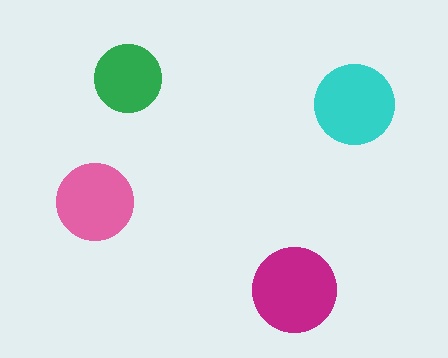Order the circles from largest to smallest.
the magenta one, the cyan one, the pink one, the green one.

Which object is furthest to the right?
The cyan circle is rightmost.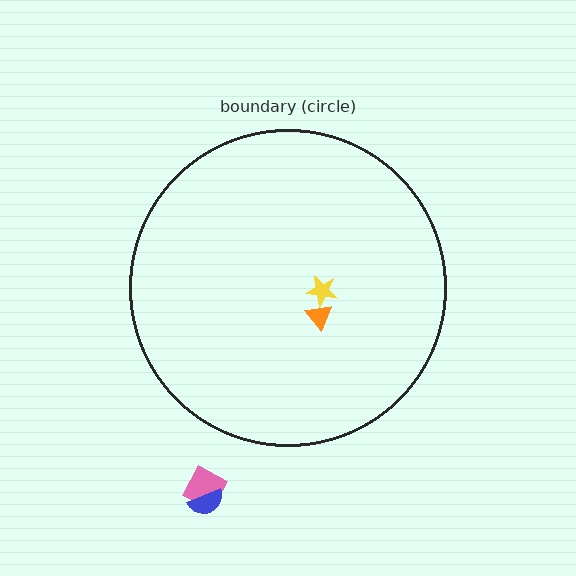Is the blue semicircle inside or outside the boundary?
Outside.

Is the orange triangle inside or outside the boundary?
Inside.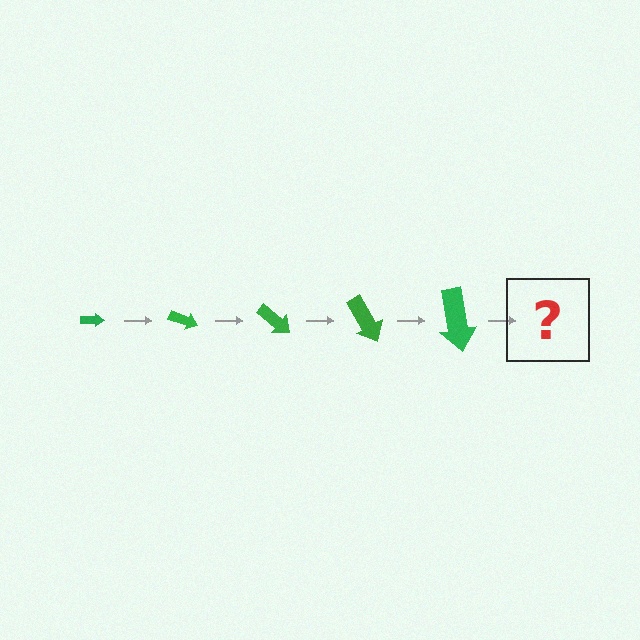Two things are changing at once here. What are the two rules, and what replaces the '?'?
The two rules are that the arrow grows larger each step and it rotates 20 degrees each step. The '?' should be an arrow, larger than the previous one and rotated 100 degrees from the start.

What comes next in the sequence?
The next element should be an arrow, larger than the previous one and rotated 100 degrees from the start.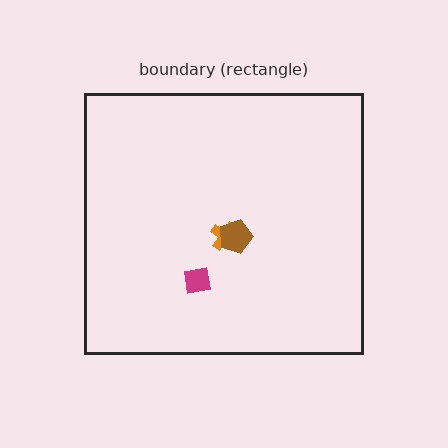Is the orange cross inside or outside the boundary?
Inside.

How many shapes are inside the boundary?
3 inside, 0 outside.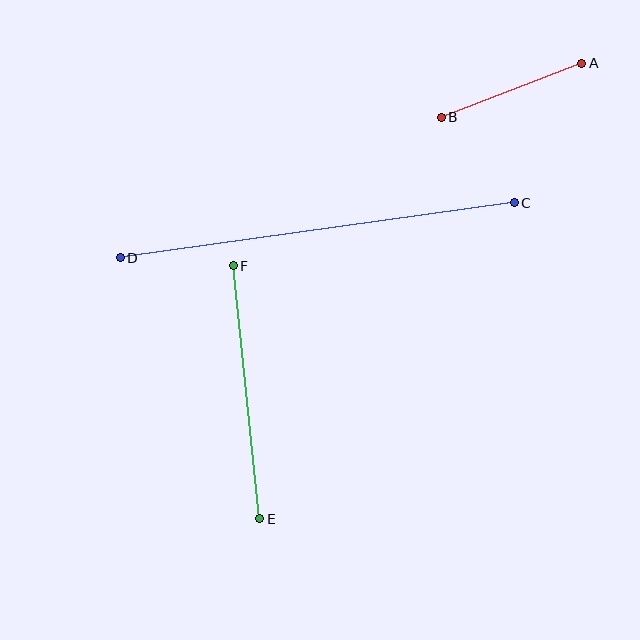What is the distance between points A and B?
The distance is approximately 150 pixels.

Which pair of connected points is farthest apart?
Points C and D are farthest apart.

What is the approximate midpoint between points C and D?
The midpoint is at approximately (317, 230) pixels.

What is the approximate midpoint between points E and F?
The midpoint is at approximately (246, 392) pixels.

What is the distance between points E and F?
The distance is approximately 255 pixels.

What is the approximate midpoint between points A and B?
The midpoint is at approximately (512, 90) pixels.